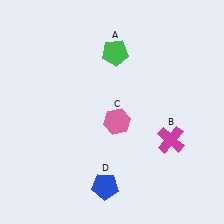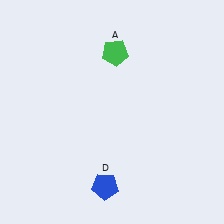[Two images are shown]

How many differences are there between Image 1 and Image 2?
There are 2 differences between the two images.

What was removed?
The magenta cross (B), the pink hexagon (C) were removed in Image 2.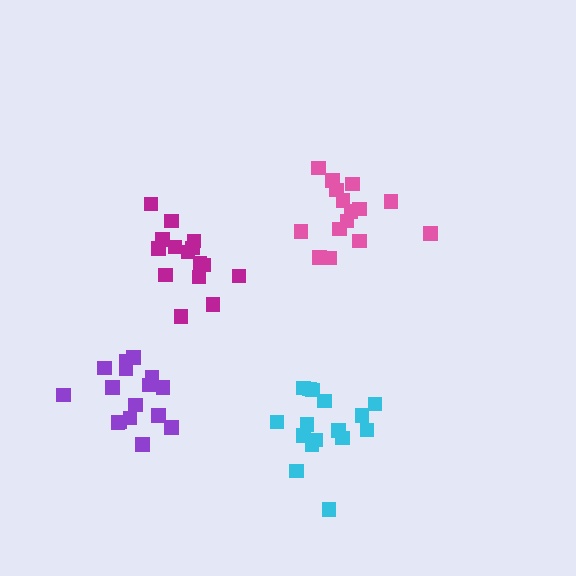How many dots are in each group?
Group 1: 15 dots, Group 2: 16 dots, Group 3: 15 dots, Group 4: 16 dots (62 total).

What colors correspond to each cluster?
The clusters are colored: pink, purple, magenta, cyan.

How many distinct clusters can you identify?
There are 4 distinct clusters.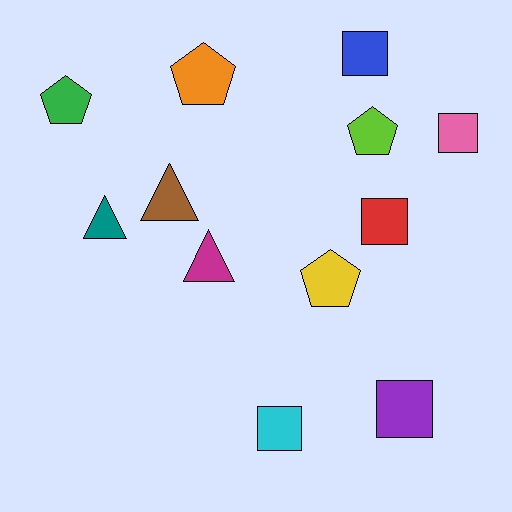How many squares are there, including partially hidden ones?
There are 5 squares.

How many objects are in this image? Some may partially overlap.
There are 12 objects.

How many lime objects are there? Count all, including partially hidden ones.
There is 1 lime object.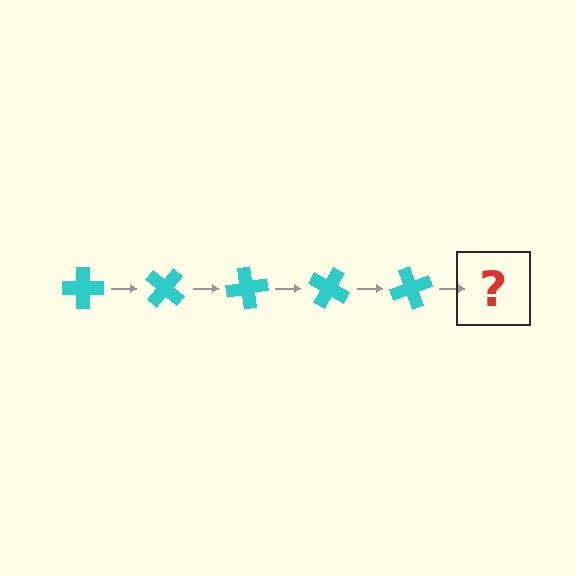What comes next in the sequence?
The next element should be a cyan cross rotated 200 degrees.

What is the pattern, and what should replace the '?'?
The pattern is that the cross rotates 40 degrees each step. The '?' should be a cyan cross rotated 200 degrees.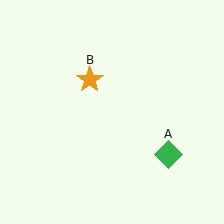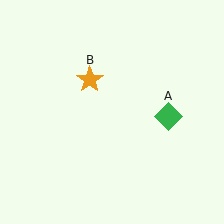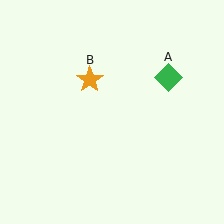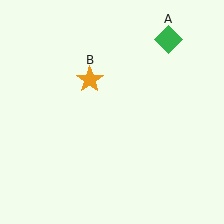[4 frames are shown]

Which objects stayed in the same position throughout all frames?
Orange star (object B) remained stationary.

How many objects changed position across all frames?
1 object changed position: green diamond (object A).